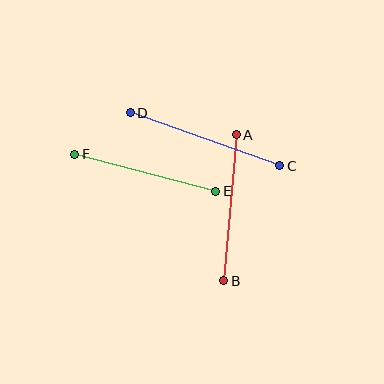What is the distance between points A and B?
The distance is approximately 147 pixels.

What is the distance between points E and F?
The distance is approximately 145 pixels.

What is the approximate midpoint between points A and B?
The midpoint is at approximately (230, 208) pixels.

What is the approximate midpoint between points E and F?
The midpoint is at approximately (145, 173) pixels.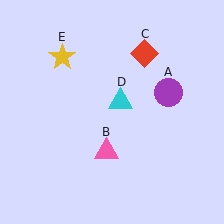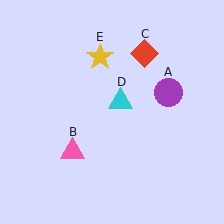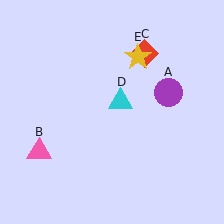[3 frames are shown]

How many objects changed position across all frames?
2 objects changed position: pink triangle (object B), yellow star (object E).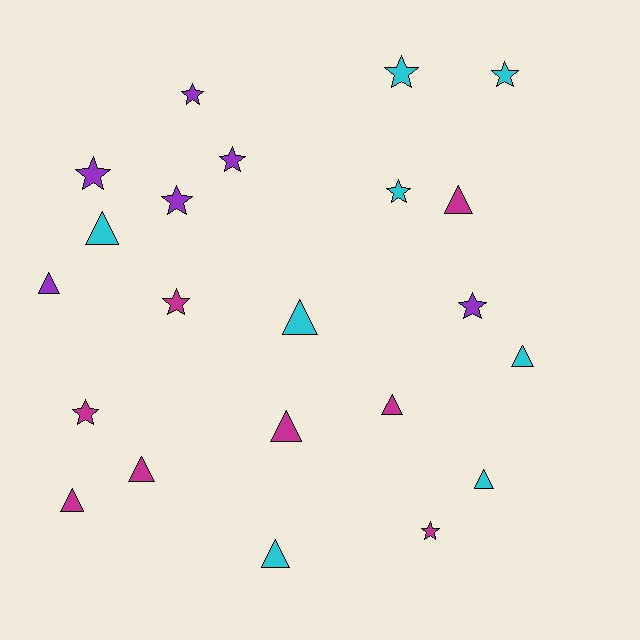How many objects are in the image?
There are 22 objects.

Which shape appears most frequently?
Star, with 11 objects.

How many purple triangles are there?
There is 1 purple triangle.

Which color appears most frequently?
Cyan, with 8 objects.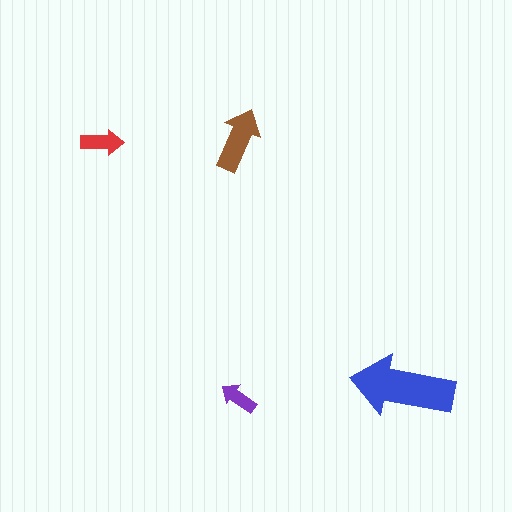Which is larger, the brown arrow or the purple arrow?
The brown one.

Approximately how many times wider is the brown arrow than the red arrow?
About 1.5 times wider.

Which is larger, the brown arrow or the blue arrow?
The blue one.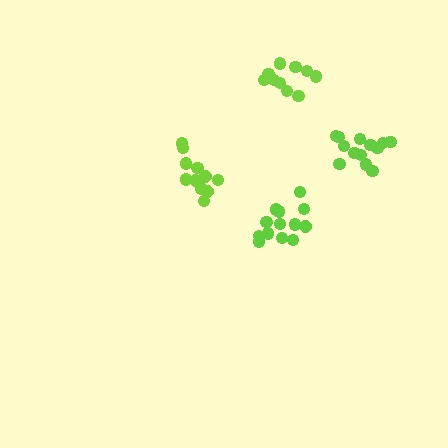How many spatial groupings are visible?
There are 4 spatial groupings.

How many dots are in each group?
Group 1: 12 dots, Group 2: 10 dots, Group 3: 13 dots, Group 4: 13 dots (48 total).